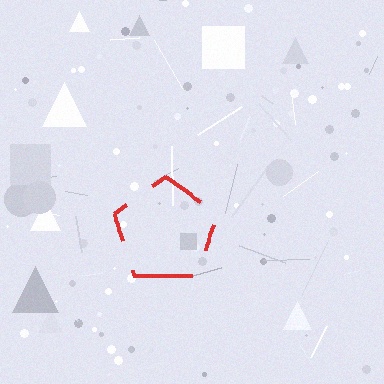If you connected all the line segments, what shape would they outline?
They would outline a pentagon.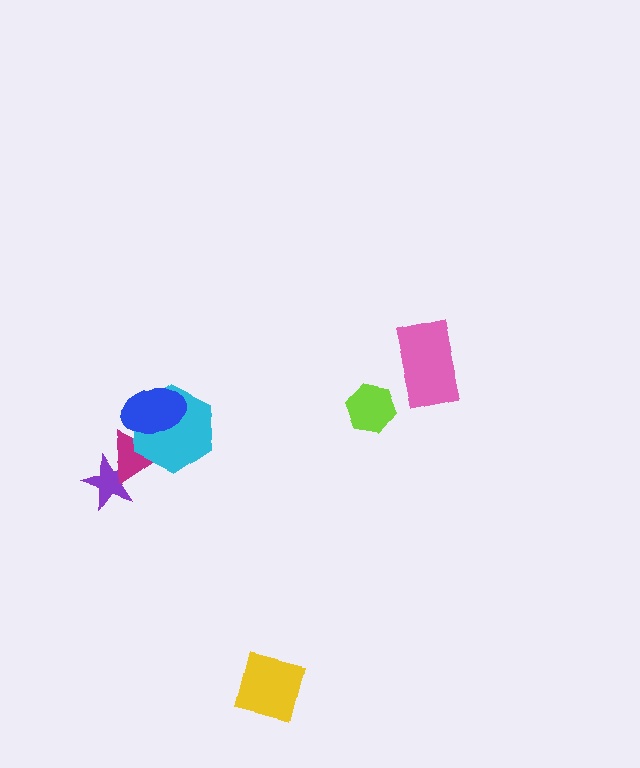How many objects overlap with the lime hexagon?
0 objects overlap with the lime hexagon.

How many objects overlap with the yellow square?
0 objects overlap with the yellow square.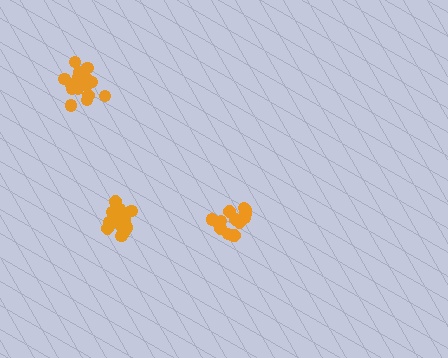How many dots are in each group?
Group 1: 16 dots, Group 2: 16 dots, Group 3: 15 dots (47 total).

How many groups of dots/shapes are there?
There are 3 groups.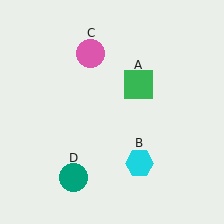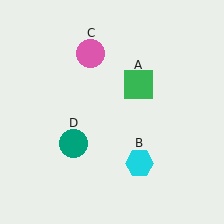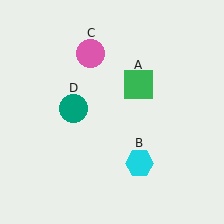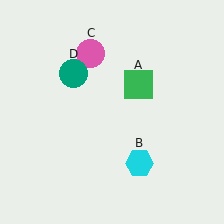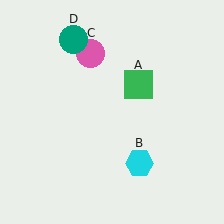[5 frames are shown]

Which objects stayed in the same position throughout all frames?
Green square (object A) and cyan hexagon (object B) and pink circle (object C) remained stationary.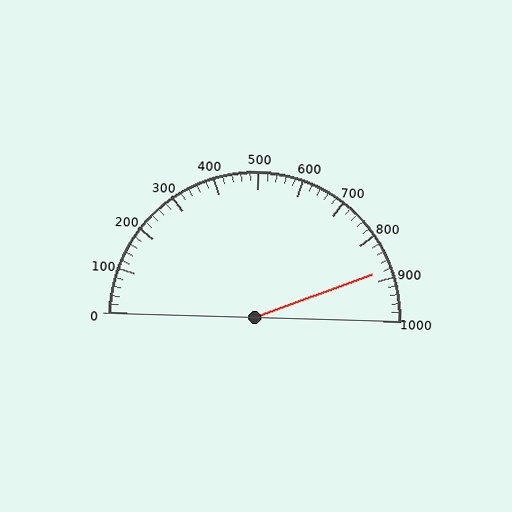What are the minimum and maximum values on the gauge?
The gauge ranges from 0 to 1000.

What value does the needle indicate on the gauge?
The needle indicates approximately 880.